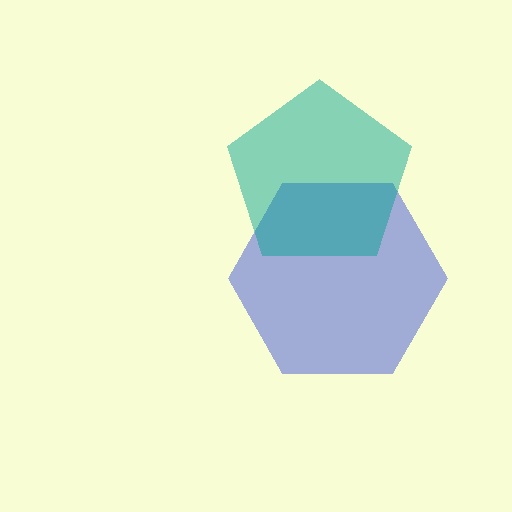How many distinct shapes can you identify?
There are 2 distinct shapes: a blue hexagon, a teal pentagon.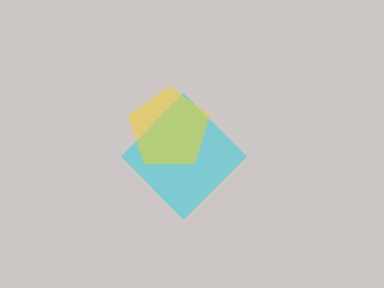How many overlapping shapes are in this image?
There are 2 overlapping shapes in the image.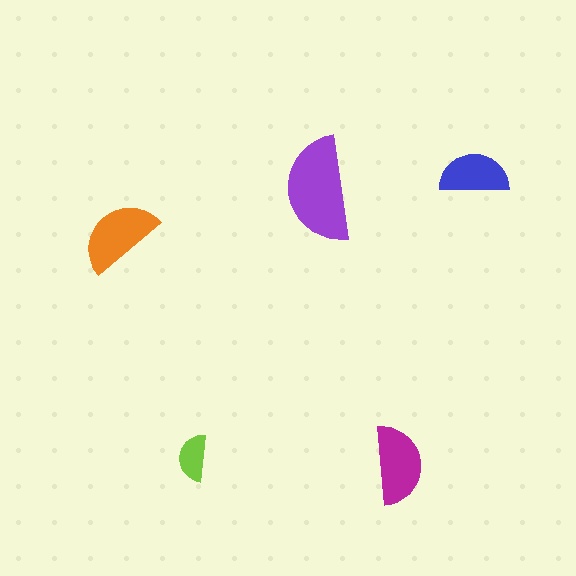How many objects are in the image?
There are 5 objects in the image.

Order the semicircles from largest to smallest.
the purple one, the orange one, the magenta one, the blue one, the lime one.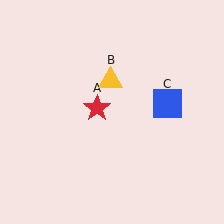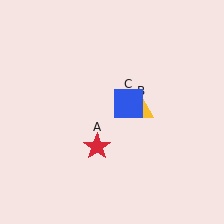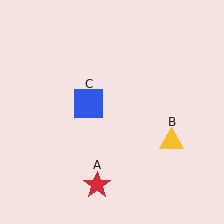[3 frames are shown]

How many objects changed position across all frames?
3 objects changed position: red star (object A), yellow triangle (object B), blue square (object C).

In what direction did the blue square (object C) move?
The blue square (object C) moved left.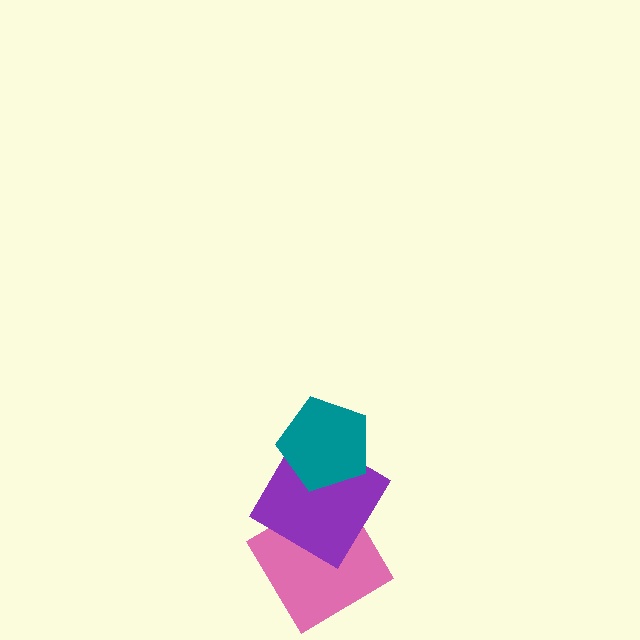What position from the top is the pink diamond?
The pink diamond is 3rd from the top.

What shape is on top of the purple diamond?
The teal pentagon is on top of the purple diamond.